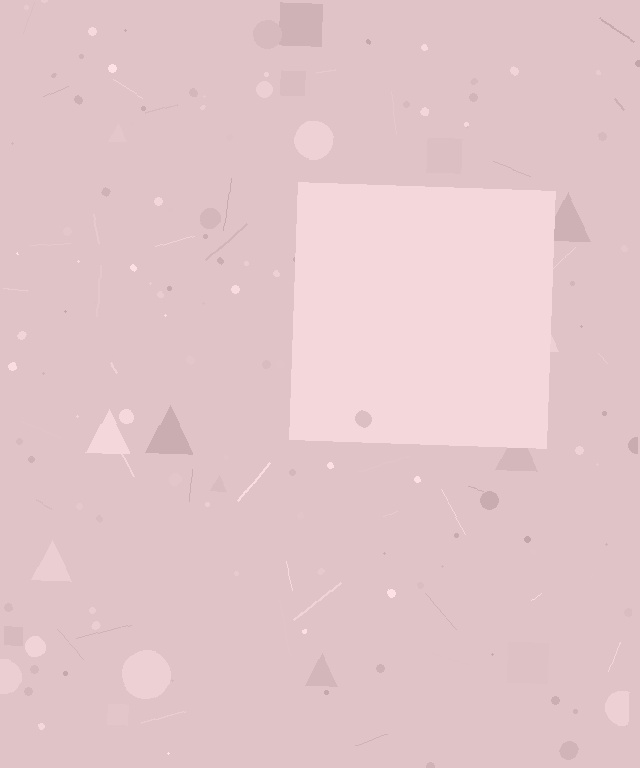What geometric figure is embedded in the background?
A square is embedded in the background.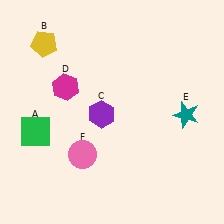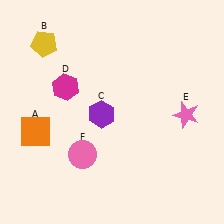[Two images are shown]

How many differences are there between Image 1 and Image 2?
There are 2 differences between the two images.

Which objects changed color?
A changed from green to orange. E changed from teal to pink.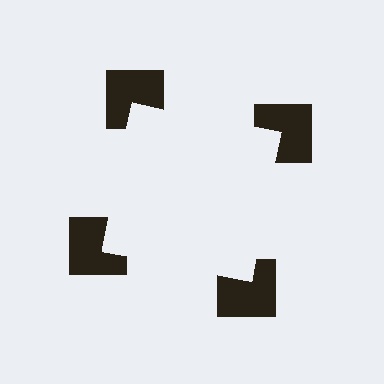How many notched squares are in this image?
There are 4 — one at each vertex of the illusory square.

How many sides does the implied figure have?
4 sides.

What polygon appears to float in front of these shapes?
An illusory square — its edges are inferred from the aligned wedge cuts in the notched squares, not physically drawn.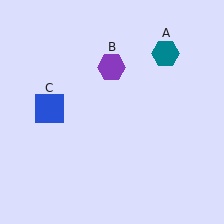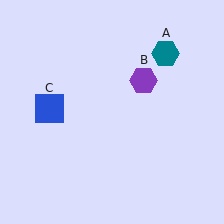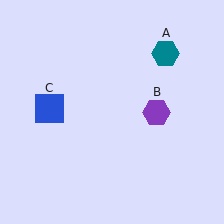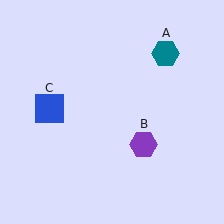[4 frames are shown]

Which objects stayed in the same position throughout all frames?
Teal hexagon (object A) and blue square (object C) remained stationary.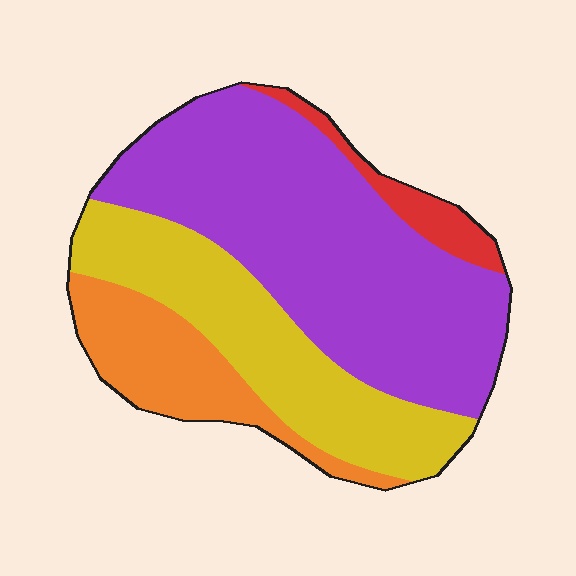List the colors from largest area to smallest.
From largest to smallest: purple, yellow, orange, red.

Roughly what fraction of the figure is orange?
Orange takes up less than a quarter of the figure.